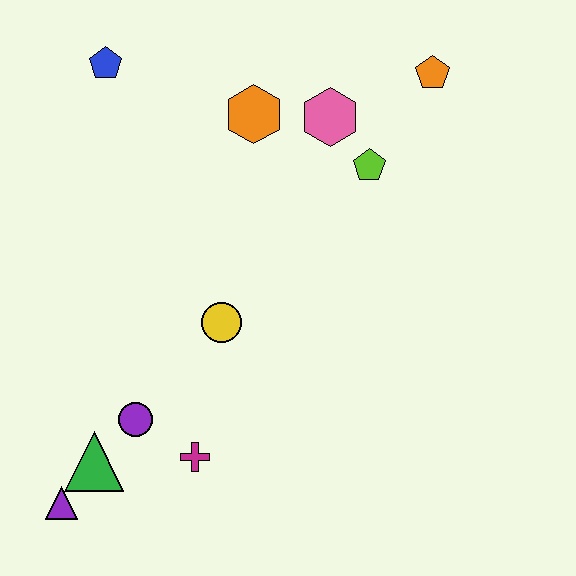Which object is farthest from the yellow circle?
The orange pentagon is farthest from the yellow circle.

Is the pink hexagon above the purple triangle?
Yes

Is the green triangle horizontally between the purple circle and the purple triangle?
Yes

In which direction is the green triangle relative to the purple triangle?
The green triangle is above the purple triangle.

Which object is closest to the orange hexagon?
The pink hexagon is closest to the orange hexagon.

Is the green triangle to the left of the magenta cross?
Yes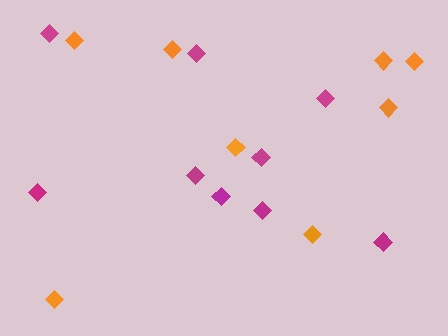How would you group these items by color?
There are 2 groups: one group of magenta diamonds (9) and one group of orange diamonds (8).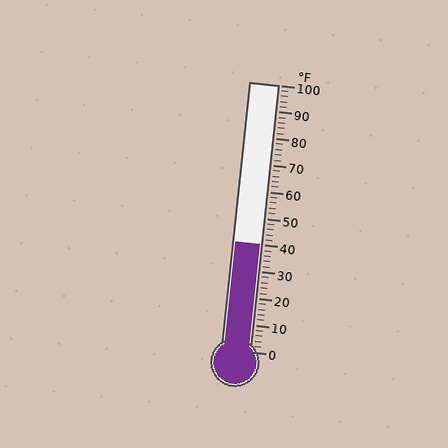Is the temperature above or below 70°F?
The temperature is below 70°F.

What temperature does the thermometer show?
The thermometer shows approximately 40°F.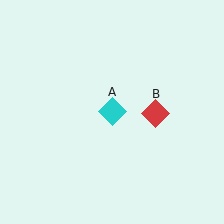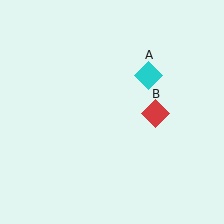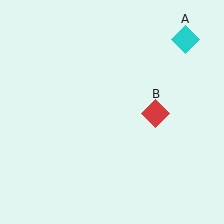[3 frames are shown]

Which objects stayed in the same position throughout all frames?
Red diamond (object B) remained stationary.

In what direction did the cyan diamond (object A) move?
The cyan diamond (object A) moved up and to the right.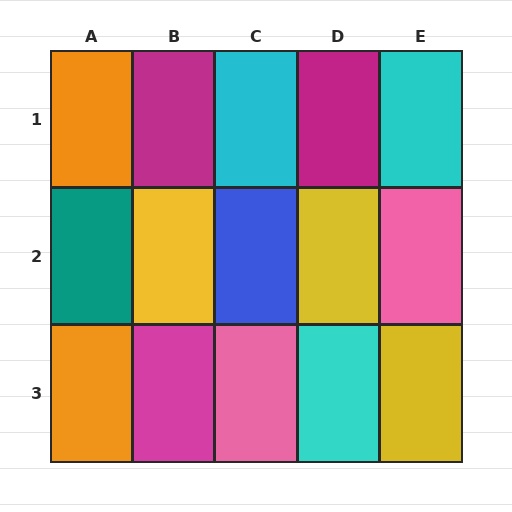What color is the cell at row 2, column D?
Yellow.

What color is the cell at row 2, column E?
Pink.